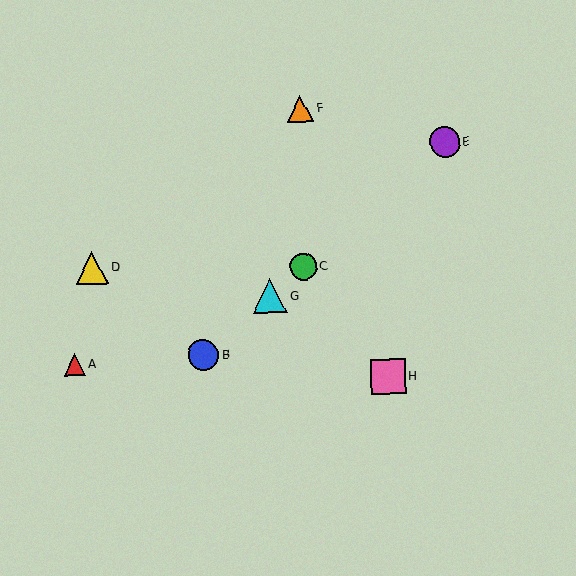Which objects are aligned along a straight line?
Objects B, C, E, G are aligned along a straight line.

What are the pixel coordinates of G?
Object G is at (270, 296).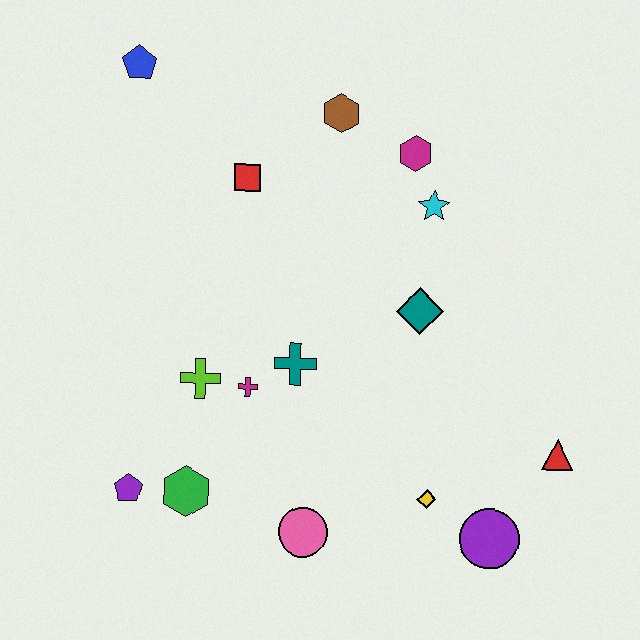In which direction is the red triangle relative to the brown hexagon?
The red triangle is below the brown hexagon.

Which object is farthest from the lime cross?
The red triangle is farthest from the lime cross.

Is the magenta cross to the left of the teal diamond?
Yes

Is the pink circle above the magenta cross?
No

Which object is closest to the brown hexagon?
The magenta hexagon is closest to the brown hexagon.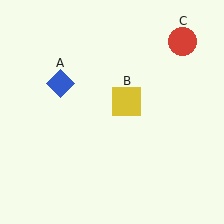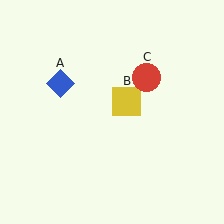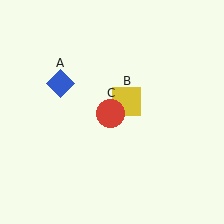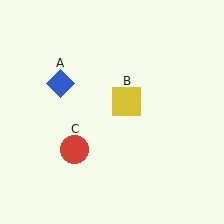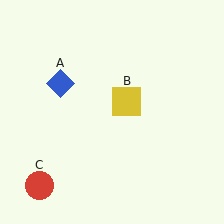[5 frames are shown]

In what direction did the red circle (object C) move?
The red circle (object C) moved down and to the left.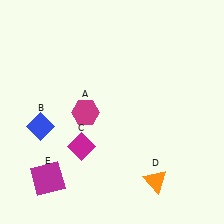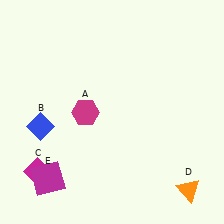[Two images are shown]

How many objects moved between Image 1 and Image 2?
2 objects moved between the two images.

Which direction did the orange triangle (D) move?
The orange triangle (D) moved right.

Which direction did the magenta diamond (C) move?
The magenta diamond (C) moved left.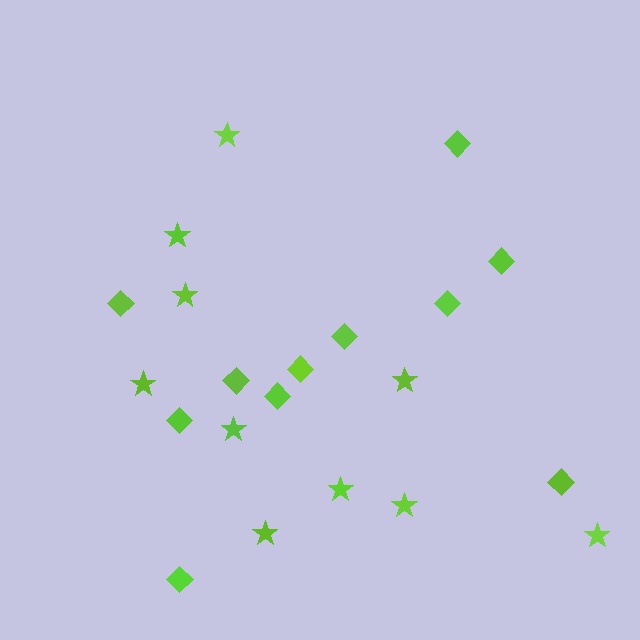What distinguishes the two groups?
There are 2 groups: one group of diamonds (11) and one group of stars (10).